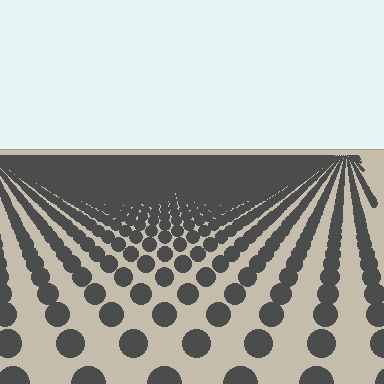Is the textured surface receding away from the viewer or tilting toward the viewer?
The surface is receding away from the viewer. Texture elements get smaller and denser toward the top.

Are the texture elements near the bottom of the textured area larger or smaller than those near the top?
Larger. Near the bottom, elements are closer to the viewer and appear at a bigger on-screen size.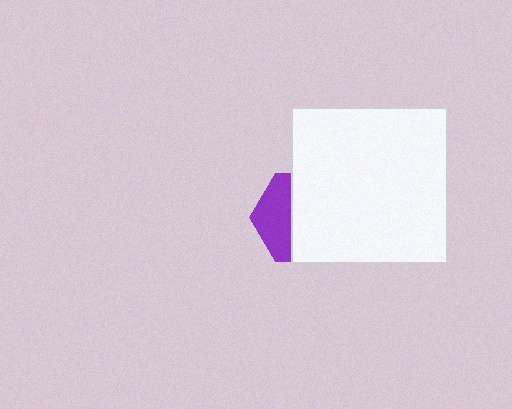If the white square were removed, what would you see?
You would see the complete purple hexagon.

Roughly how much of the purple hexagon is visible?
A small part of it is visible (roughly 38%).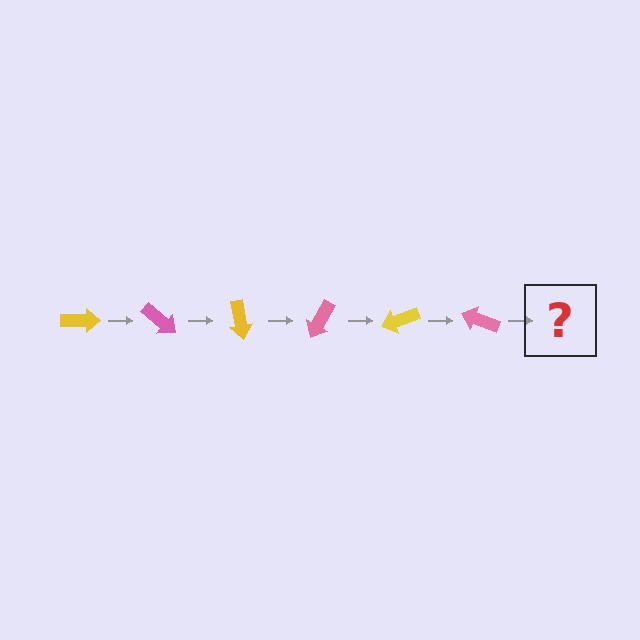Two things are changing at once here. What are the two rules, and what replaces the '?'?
The two rules are that it rotates 40 degrees each step and the color cycles through yellow and pink. The '?' should be a yellow arrow, rotated 240 degrees from the start.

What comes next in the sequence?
The next element should be a yellow arrow, rotated 240 degrees from the start.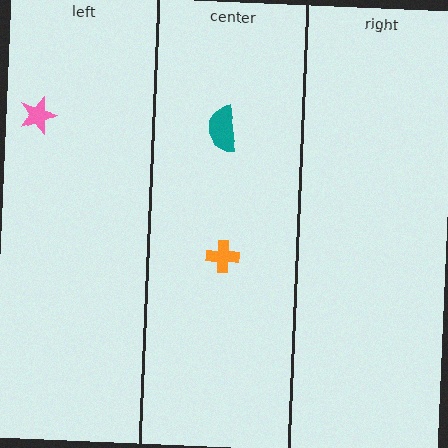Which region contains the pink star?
The left region.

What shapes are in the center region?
The teal semicircle, the orange cross.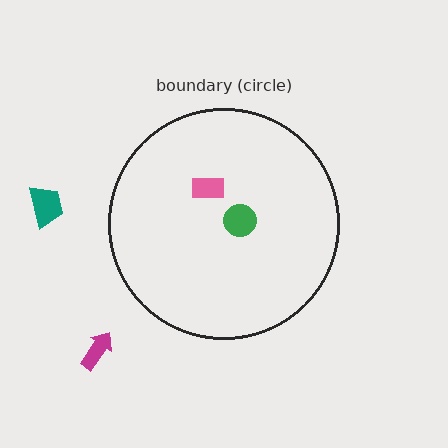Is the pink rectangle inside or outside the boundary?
Inside.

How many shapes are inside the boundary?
2 inside, 2 outside.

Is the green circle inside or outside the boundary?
Inside.